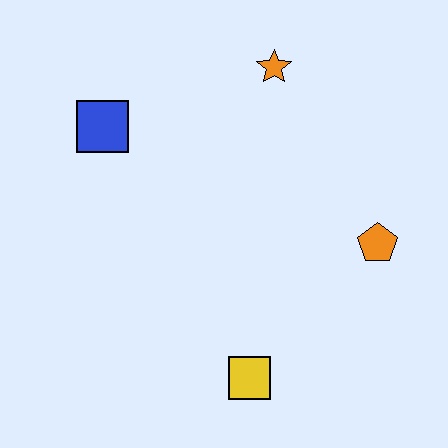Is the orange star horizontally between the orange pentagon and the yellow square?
Yes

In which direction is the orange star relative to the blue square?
The orange star is to the right of the blue square.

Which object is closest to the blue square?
The orange star is closest to the blue square.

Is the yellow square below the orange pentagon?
Yes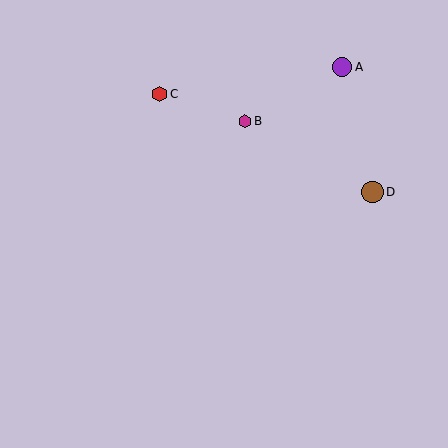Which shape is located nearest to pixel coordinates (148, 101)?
The red hexagon (labeled C) at (159, 94) is nearest to that location.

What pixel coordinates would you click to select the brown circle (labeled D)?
Click at (372, 192) to select the brown circle D.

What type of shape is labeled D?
Shape D is a brown circle.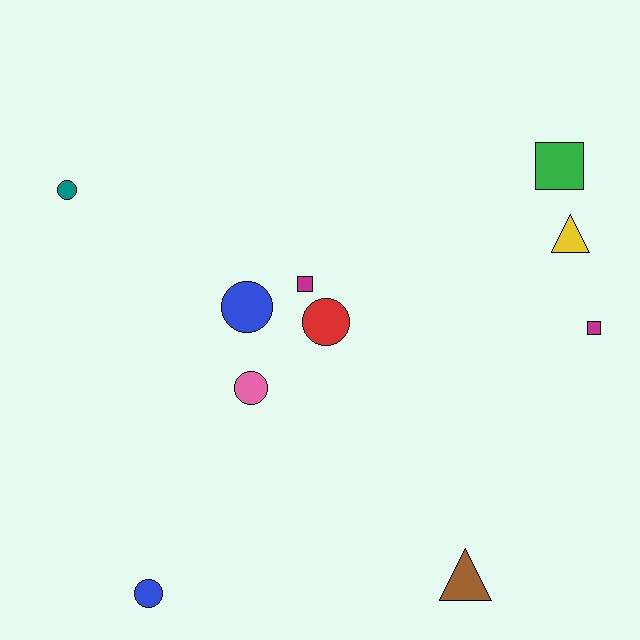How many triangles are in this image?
There are 2 triangles.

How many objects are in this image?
There are 10 objects.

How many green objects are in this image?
There is 1 green object.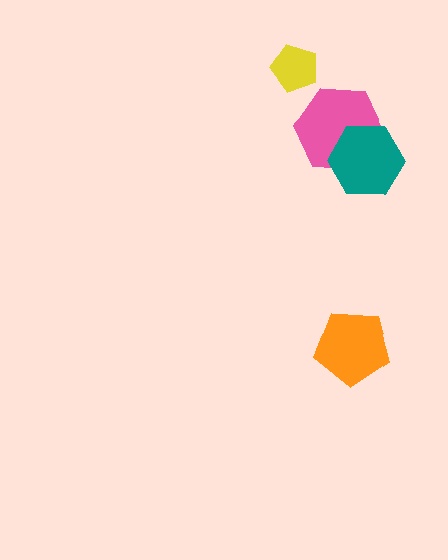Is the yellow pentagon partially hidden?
No, no other shape covers it.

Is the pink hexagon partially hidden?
Yes, it is partially covered by another shape.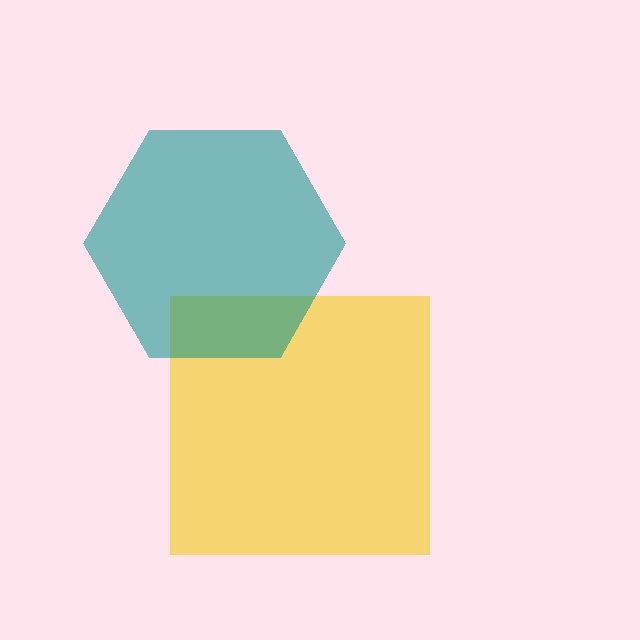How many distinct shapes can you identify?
There are 2 distinct shapes: a yellow square, a teal hexagon.